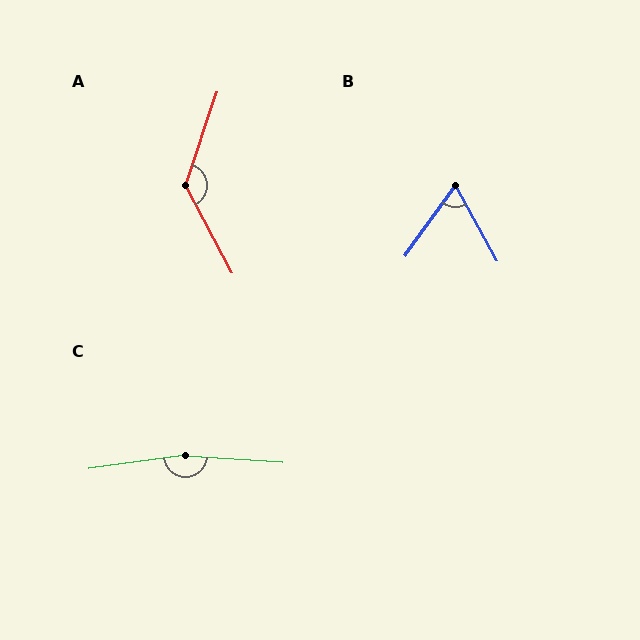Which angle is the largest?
C, at approximately 168 degrees.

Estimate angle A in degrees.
Approximately 133 degrees.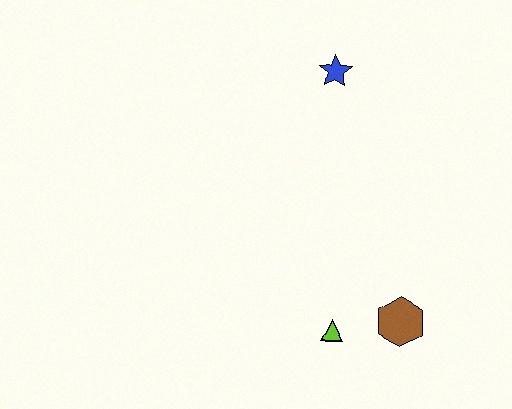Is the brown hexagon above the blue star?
No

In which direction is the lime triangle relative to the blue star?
The lime triangle is below the blue star.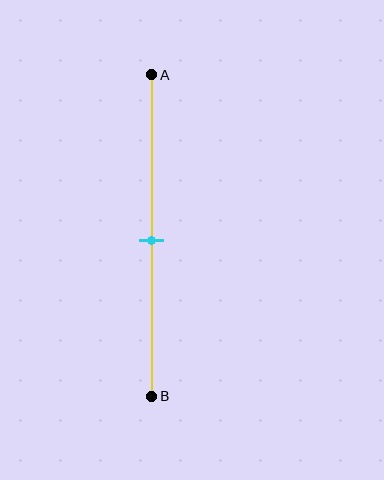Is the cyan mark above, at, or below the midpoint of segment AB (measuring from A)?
The cyan mark is approximately at the midpoint of segment AB.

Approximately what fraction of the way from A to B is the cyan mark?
The cyan mark is approximately 50% of the way from A to B.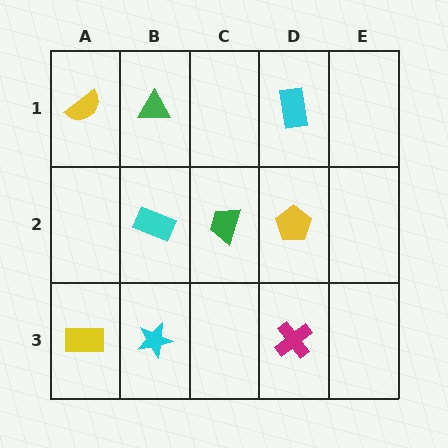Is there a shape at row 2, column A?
No, that cell is empty.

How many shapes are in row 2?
3 shapes.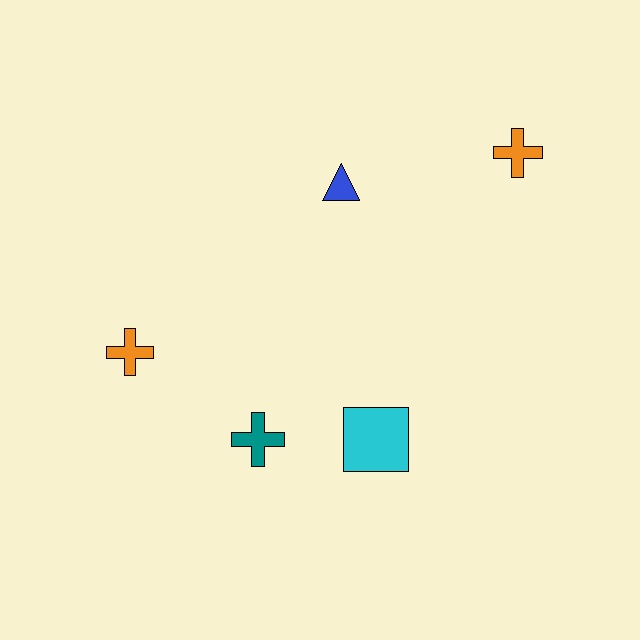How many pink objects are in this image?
There are no pink objects.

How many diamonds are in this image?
There are no diamonds.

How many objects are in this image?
There are 5 objects.